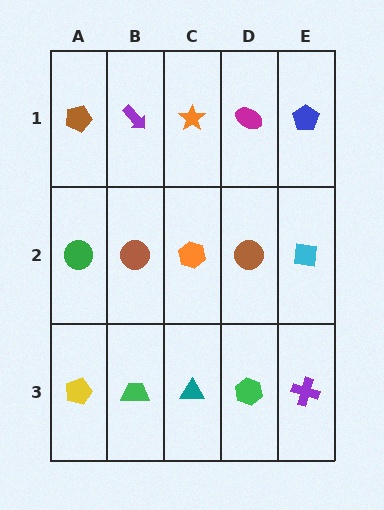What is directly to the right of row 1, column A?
A purple arrow.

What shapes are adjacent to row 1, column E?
A cyan square (row 2, column E), a magenta ellipse (row 1, column D).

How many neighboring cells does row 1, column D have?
3.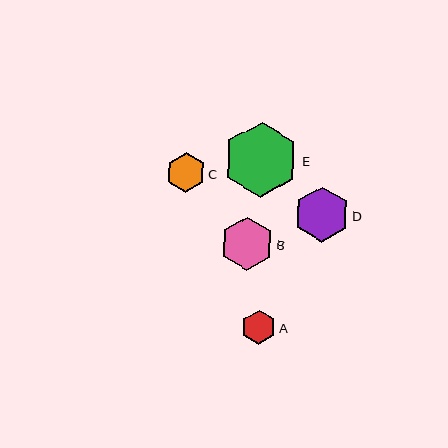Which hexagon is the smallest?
Hexagon A is the smallest with a size of approximately 34 pixels.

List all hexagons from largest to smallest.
From largest to smallest: E, D, B, C, A.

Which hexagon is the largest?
Hexagon E is the largest with a size of approximately 75 pixels.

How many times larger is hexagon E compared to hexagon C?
Hexagon E is approximately 1.9 times the size of hexagon C.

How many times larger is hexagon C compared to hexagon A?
Hexagon C is approximately 1.2 times the size of hexagon A.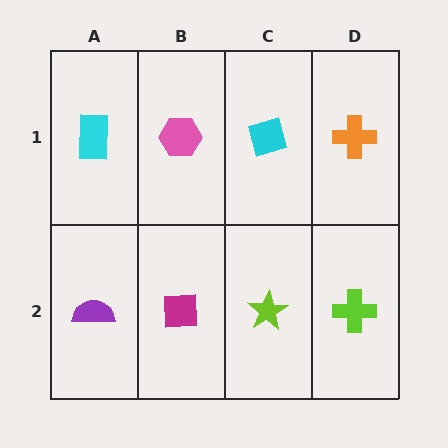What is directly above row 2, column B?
A pink hexagon.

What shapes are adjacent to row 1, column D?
A lime cross (row 2, column D), a cyan diamond (row 1, column C).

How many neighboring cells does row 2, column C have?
3.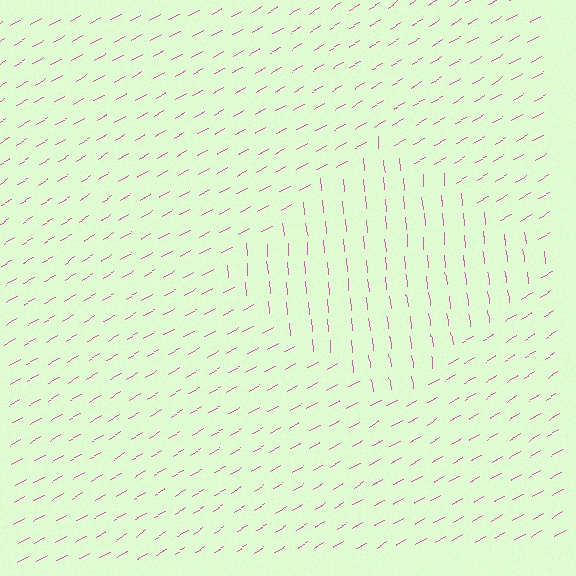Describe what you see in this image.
The image is filled with small pink line segments. A diamond region in the image has lines oriented differently from the surrounding lines, creating a visible texture boundary.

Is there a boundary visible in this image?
Yes, there is a texture boundary formed by a change in line orientation.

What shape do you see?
I see a diamond.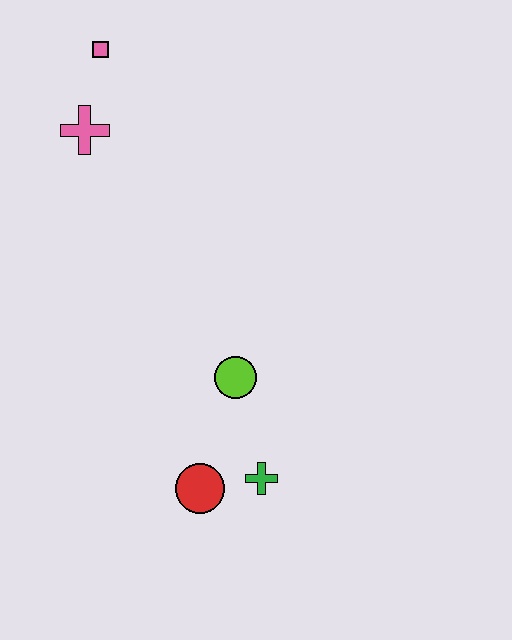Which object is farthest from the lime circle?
The pink square is farthest from the lime circle.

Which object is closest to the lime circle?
The green cross is closest to the lime circle.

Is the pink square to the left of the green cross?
Yes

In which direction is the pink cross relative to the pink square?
The pink cross is below the pink square.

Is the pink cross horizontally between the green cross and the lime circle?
No